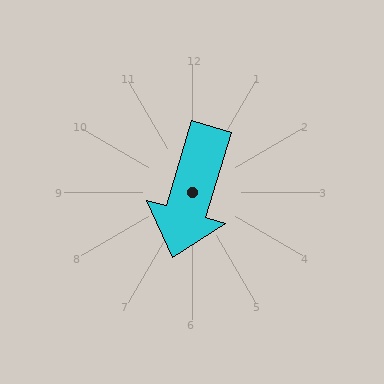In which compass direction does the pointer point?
South.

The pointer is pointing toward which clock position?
Roughly 7 o'clock.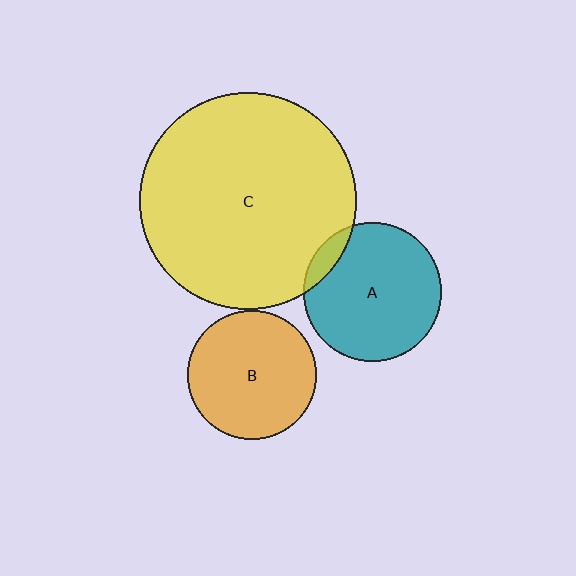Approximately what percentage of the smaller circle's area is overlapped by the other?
Approximately 10%.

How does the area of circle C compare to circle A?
Approximately 2.5 times.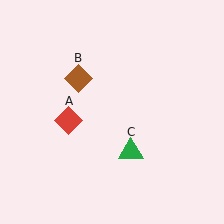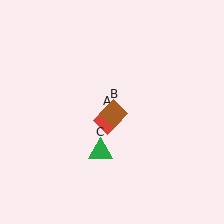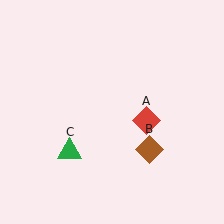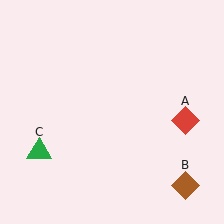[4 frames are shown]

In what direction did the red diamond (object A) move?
The red diamond (object A) moved right.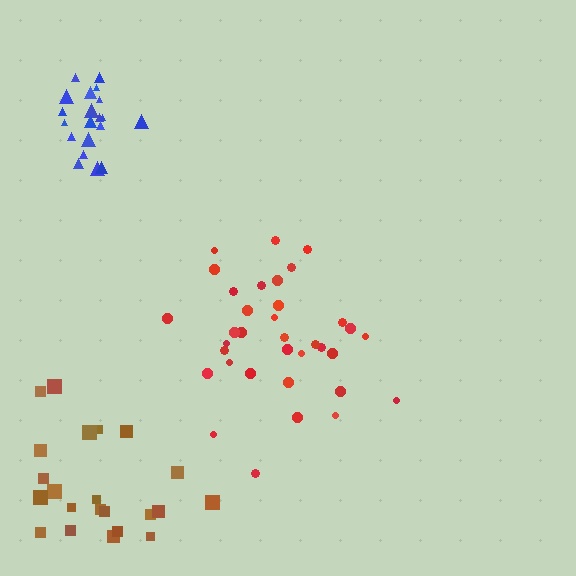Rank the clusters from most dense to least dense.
blue, red, brown.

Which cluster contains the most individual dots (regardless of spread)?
Red (35).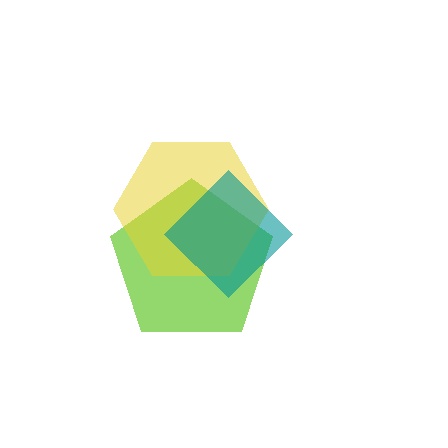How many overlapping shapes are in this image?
There are 3 overlapping shapes in the image.